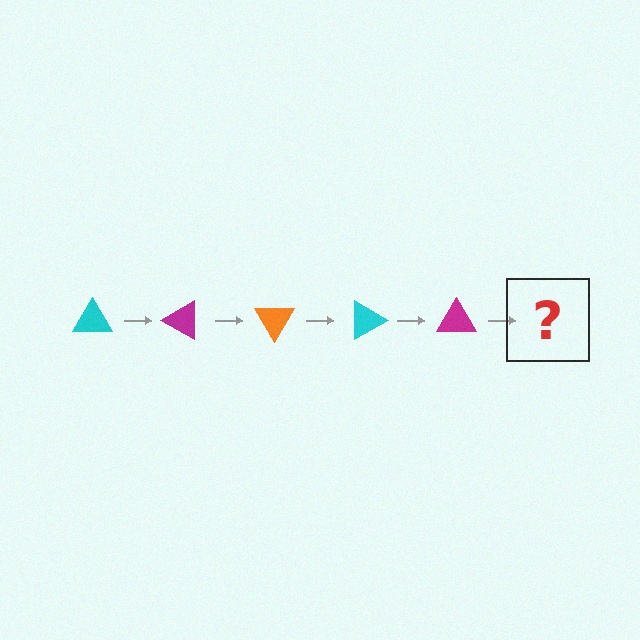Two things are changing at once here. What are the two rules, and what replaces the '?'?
The two rules are that it rotates 30 degrees each step and the color cycles through cyan, magenta, and orange. The '?' should be an orange triangle, rotated 150 degrees from the start.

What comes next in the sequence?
The next element should be an orange triangle, rotated 150 degrees from the start.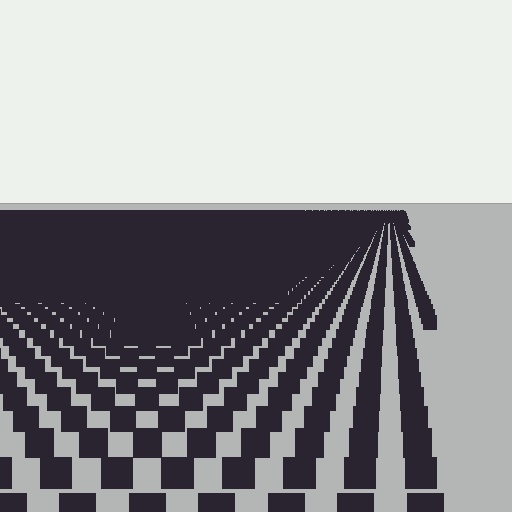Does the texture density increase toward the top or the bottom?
Density increases toward the top.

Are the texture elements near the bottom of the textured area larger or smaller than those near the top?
Larger. Near the bottom, elements are closer to the viewer and appear at a bigger on-screen size.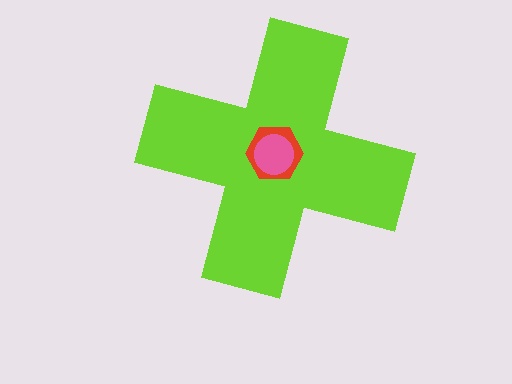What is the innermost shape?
The pink circle.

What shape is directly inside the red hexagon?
The pink circle.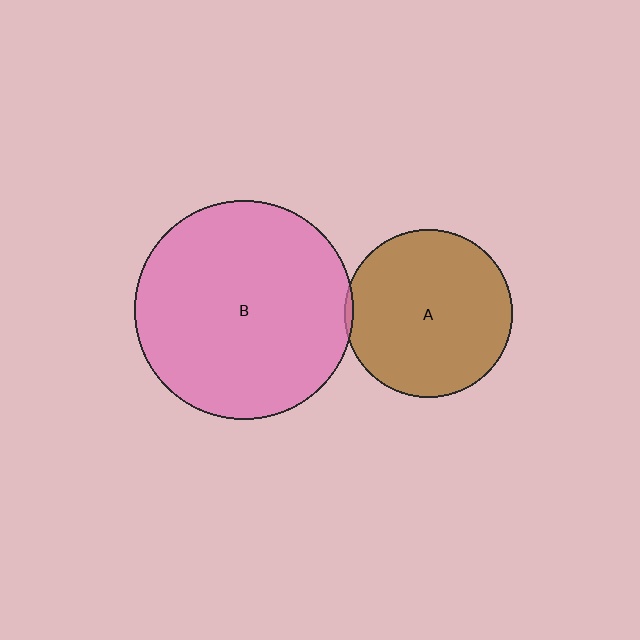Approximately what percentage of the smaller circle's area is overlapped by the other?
Approximately 5%.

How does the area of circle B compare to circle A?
Approximately 1.7 times.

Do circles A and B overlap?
Yes.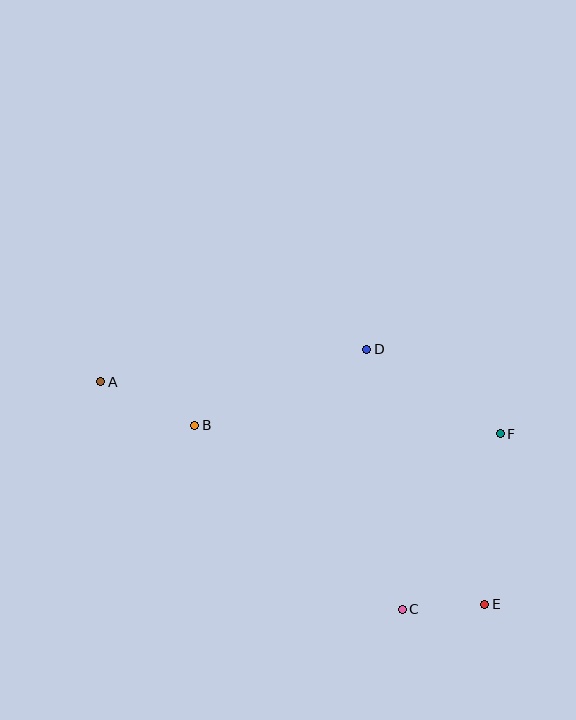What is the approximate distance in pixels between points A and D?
The distance between A and D is approximately 268 pixels.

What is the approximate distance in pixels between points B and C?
The distance between B and C is approximately 278 pixels.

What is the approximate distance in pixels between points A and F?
The distance between A and F is approximately 403 pixels.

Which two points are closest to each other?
Points C and E are closest to each other.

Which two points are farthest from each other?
Points A and E are farthest from each other.